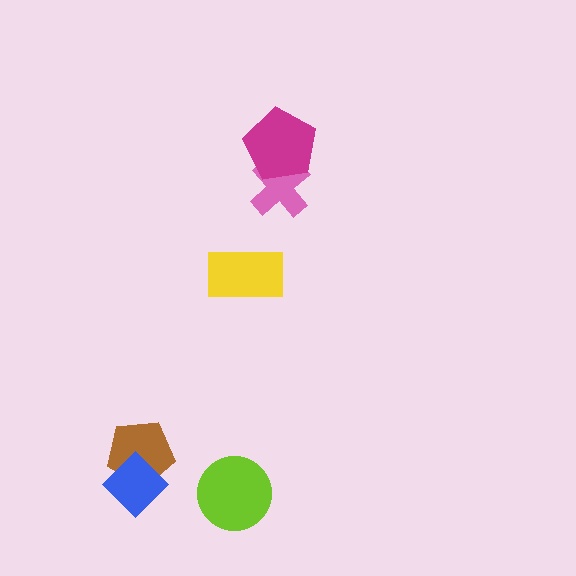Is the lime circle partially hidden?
No, no other shape covers it.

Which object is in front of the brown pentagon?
The blue diamond is in front of the brown pentagon.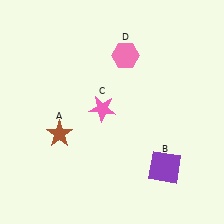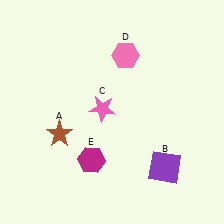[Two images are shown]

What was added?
A magenta hexagon (E) was added in Image 2.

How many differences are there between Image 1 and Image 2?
There is 1 difference between the two images.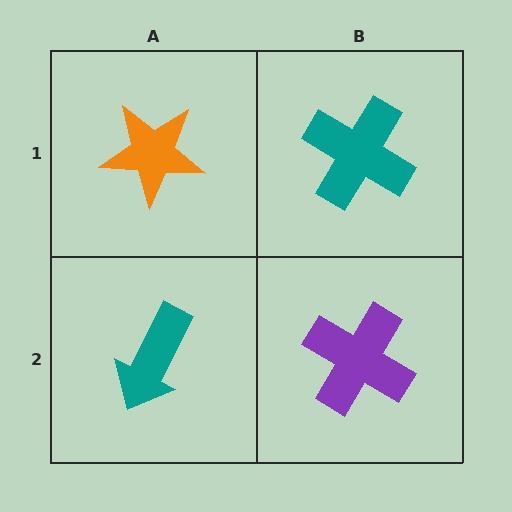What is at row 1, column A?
An orange star.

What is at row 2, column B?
A purple cross.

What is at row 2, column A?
A teal arrow.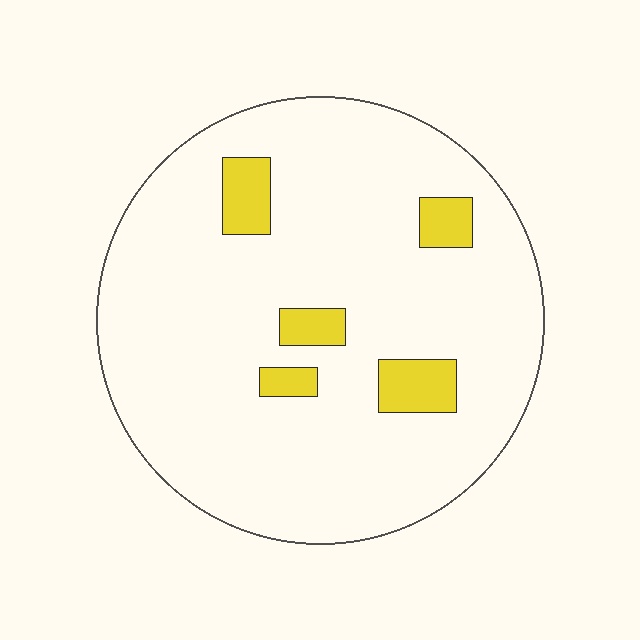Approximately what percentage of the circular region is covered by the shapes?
Approximately 10%.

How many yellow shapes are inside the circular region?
5.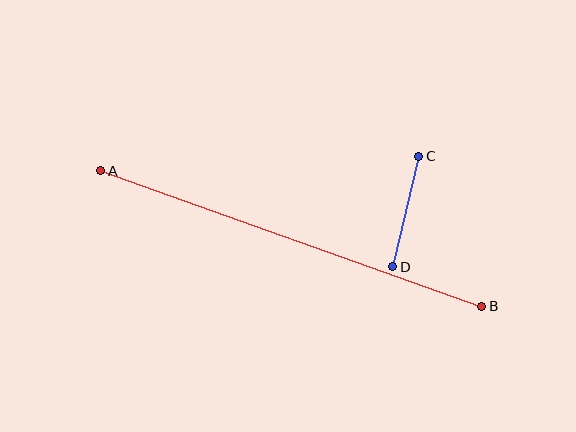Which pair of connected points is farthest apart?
Points A and B are farthest apart.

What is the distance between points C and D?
The distance is approximately 113 pixels.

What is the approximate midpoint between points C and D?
The midpoint is at approximately (406, 211) pixels.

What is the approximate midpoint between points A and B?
The midpoint is at approximately (291, 239) pixels.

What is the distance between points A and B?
The distance is approximately 405 pixels.